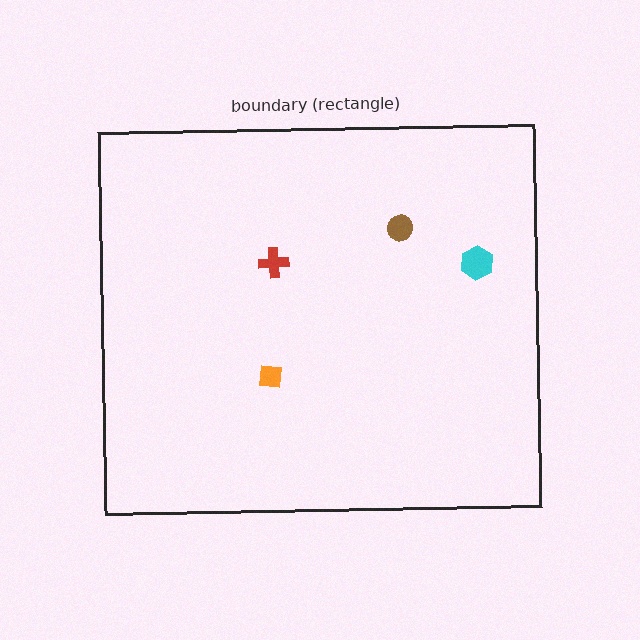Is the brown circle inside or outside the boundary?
Inside.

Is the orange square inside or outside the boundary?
Inside.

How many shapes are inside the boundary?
4 inside, 0 outside.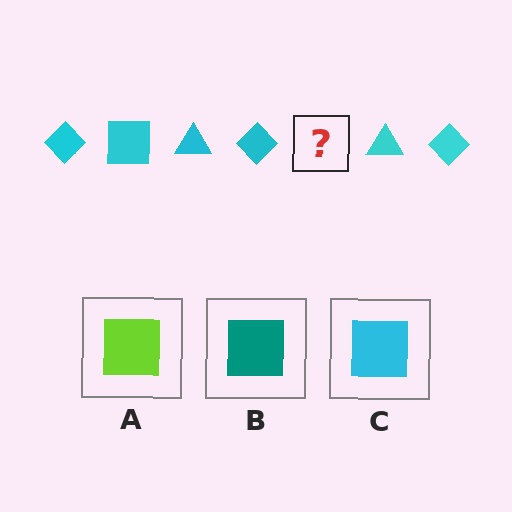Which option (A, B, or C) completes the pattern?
C.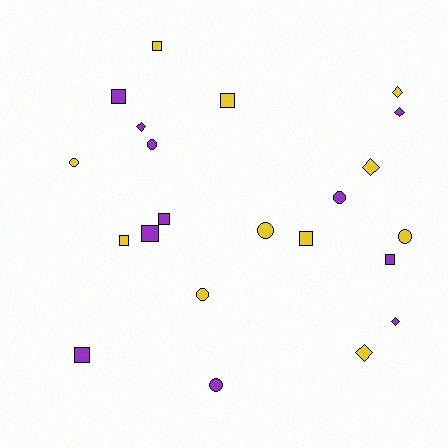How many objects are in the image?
There are 22 objects.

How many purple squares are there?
There are 5 purple squares.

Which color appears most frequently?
Purple, with 11 objects.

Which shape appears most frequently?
Square, with 9 objects.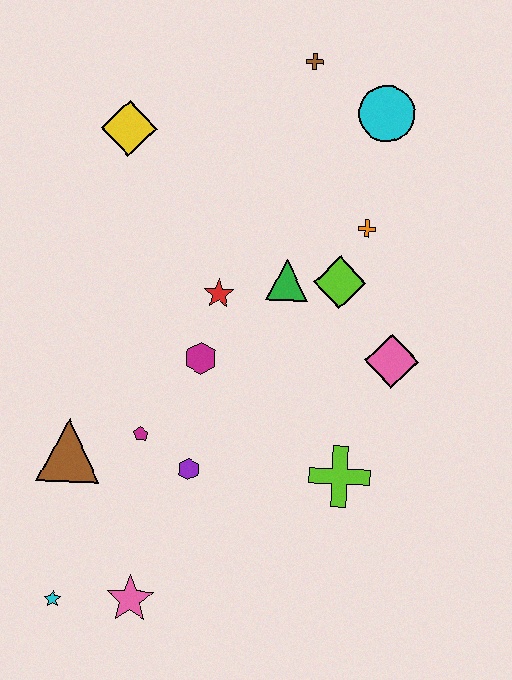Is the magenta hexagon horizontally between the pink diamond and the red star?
No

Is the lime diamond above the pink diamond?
Yes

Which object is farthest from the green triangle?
The cyan star is farthest from the green triangle.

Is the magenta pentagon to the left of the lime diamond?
Yes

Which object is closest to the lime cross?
The pink diamond is closest to the lime cross.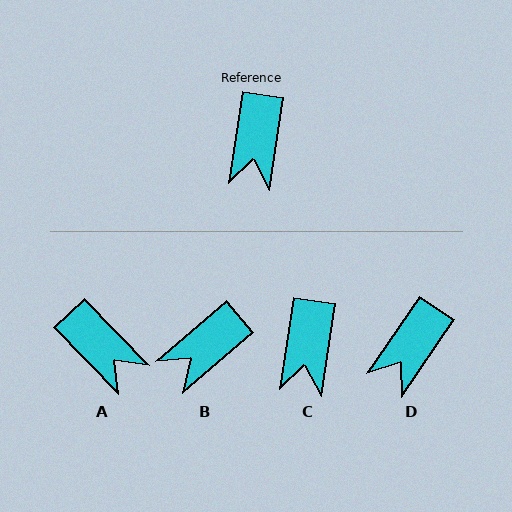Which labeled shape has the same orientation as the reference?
C.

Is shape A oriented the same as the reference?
No, it is off by about 53 degrees.